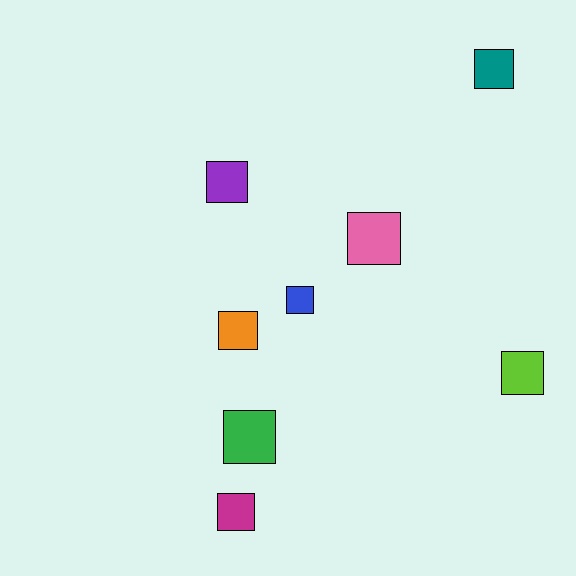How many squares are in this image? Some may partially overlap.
There are 8 squares.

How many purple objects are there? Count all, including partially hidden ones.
There is 1 purple object.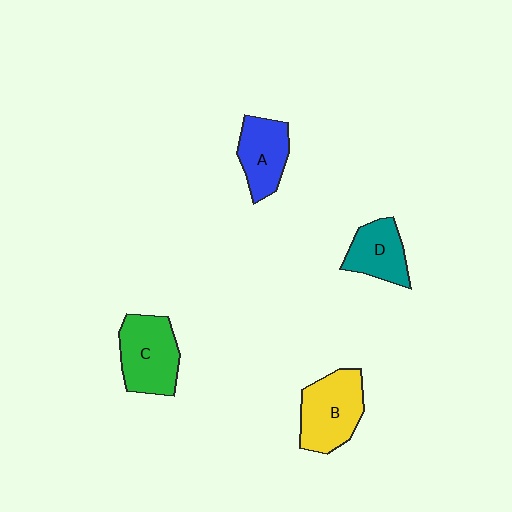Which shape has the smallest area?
Shape D (teal).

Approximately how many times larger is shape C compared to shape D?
Approximately 1.4 times.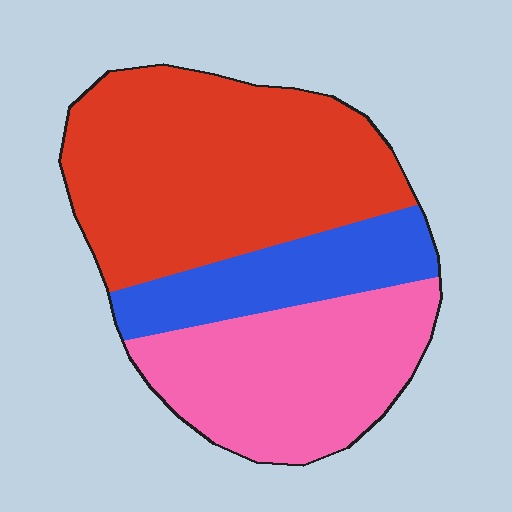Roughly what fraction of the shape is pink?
Pink takes up between a quarter and a half of the shape.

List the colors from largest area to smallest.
From largest to smallest: red, pink, blue.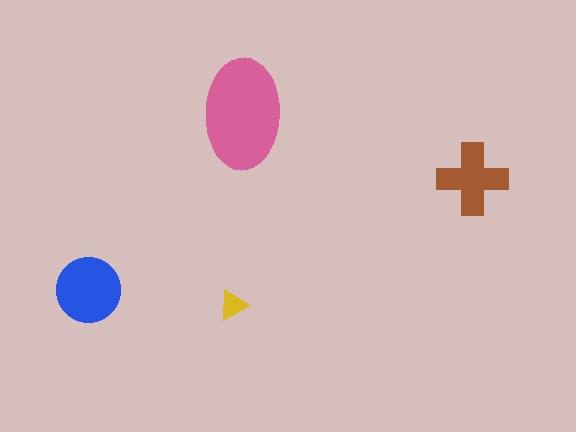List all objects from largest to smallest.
The pink ellipse, the blue circle, the brown cross, the yellow triangle.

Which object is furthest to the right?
The brown cross is rightmost.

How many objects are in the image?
There are 4 objects in the image.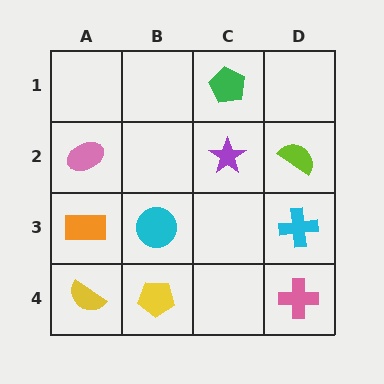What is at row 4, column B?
A yellow pentagon.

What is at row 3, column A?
An orange rectangle.